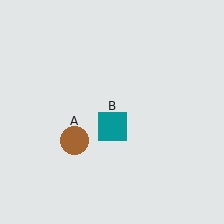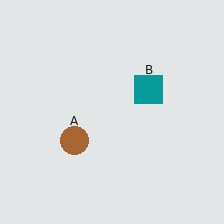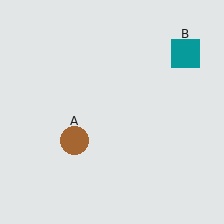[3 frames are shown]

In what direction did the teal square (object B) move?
The teal square (object B) moved up and to the right.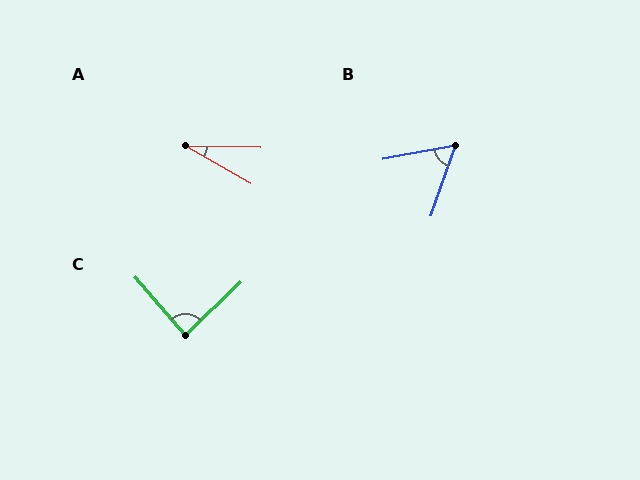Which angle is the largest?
C, at approximately 87 degrees.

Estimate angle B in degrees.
Approximately 60 degrees.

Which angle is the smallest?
A, at approximately 29 degrees.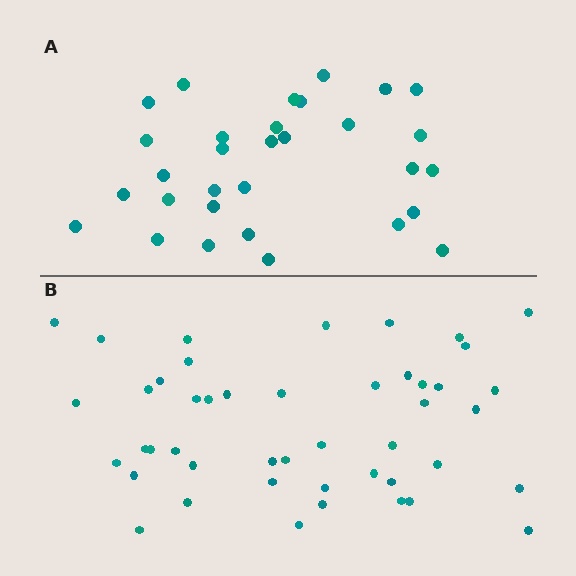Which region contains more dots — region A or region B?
Region B (the bottom region) has more dots.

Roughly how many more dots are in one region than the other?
Region B has approximately 15 more dots than region A.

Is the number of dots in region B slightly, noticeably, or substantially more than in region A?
Region B has substantially more. The ratio is roughly 1.5 to 1.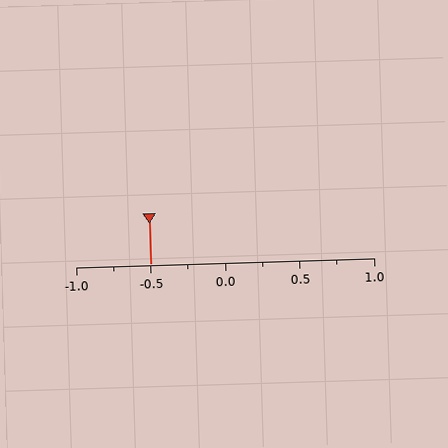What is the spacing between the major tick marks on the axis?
The major ticks are spaced 0.5 apart.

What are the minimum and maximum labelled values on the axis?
The axis runs from -1.0 to 1.0.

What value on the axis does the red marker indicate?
The marker indicates approximately -0.5.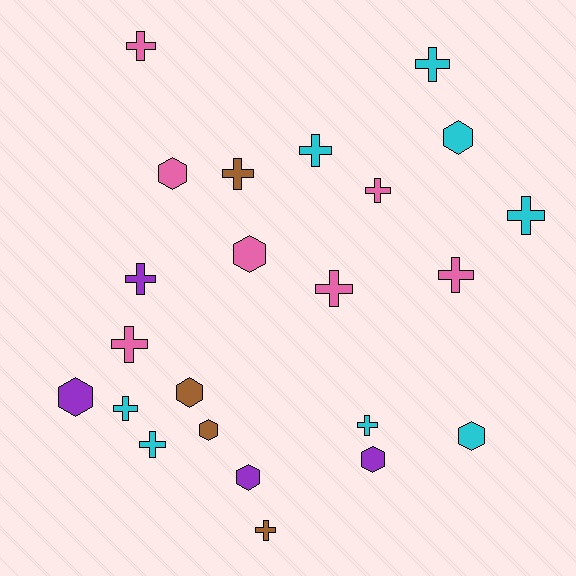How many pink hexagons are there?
There are 2 pink hexagons.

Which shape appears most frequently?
Cross, with 14 objects.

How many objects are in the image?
There are 23 objects.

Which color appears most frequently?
Cyan, with 8 objects.